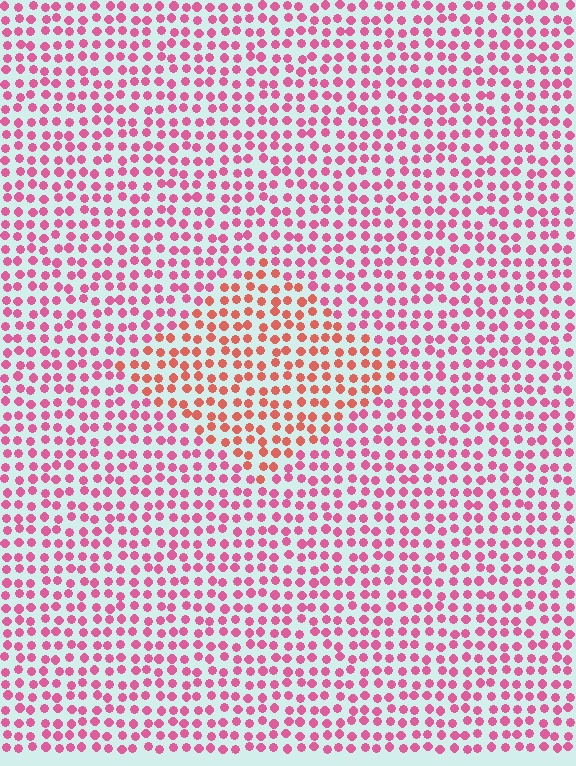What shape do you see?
I see a diamond.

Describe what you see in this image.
The image is filled with small pink elements in a uniform arrangement. A diamond-shaped region is visible where the elements are tinted to a slightly different hue, forming a subtle color boundary.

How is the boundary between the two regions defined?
The boundary is defined purely by a slight shift in hue (about 33 degrees). Spacing, size, and orientation are identical on both sides.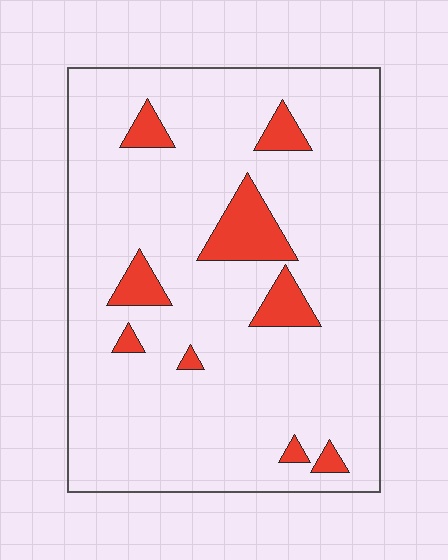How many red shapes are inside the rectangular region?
9.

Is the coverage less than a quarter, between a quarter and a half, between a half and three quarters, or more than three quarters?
Less than a quarter.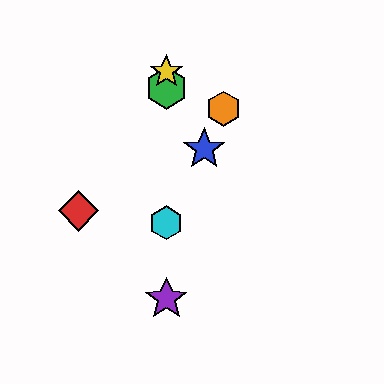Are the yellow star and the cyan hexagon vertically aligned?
Yes, both are at x≈166.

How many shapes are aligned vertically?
4 shapes (the green hexagon, the yellow star, the purple star, the cyan hexagon) are aligned vertically.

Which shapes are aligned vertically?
The green hexagon, the yellow star, the purple star, the cyan hexagon are aligned vertically.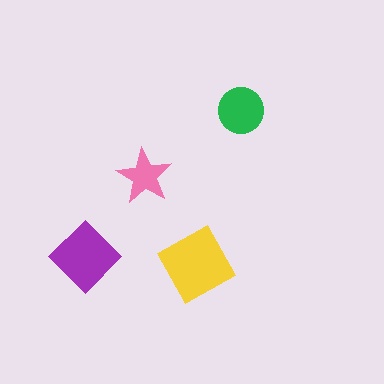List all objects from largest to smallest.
The yellow square, the purple diamond, the green circle, the pink star.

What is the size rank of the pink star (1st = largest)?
4th.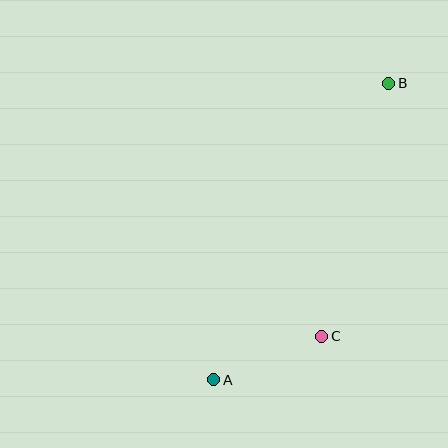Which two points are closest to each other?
Points A and C are closest to each other.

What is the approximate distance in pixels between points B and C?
The distance between B and C is approximately 261 pixels.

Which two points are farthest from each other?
Points A and B are farthest from each other.